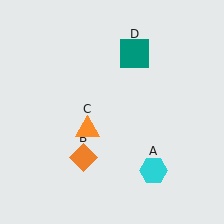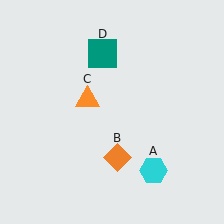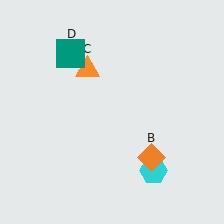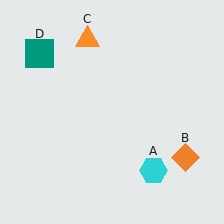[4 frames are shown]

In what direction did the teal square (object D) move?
The teal square (object D) moved left.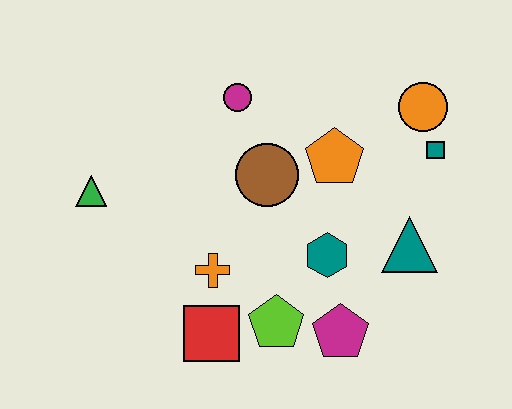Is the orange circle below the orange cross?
No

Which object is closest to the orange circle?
The teal square is closest to the orange circle.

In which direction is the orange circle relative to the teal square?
The orange circle is above the teal square.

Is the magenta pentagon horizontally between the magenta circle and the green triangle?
No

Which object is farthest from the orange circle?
The green triangle is farthest from the orange circle.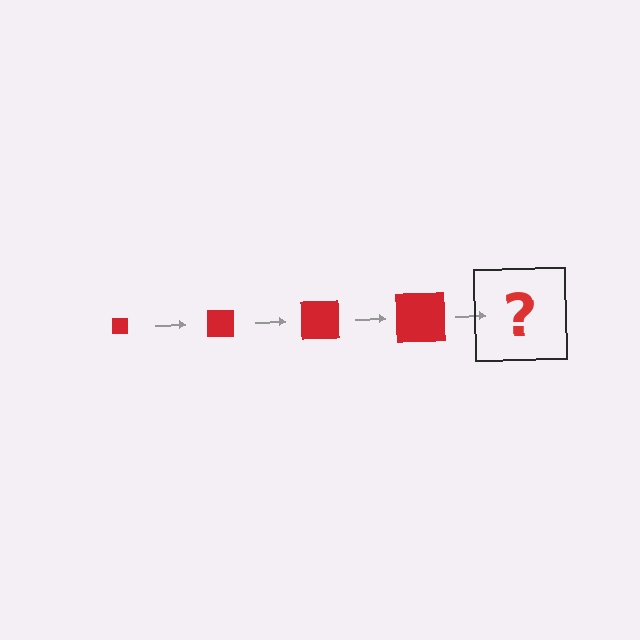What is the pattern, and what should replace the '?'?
The pattern is that the square gets progressively larger each step. The '?' should be a red square, larger than the previous one.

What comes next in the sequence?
The next element should be a red square, larger than the previous one.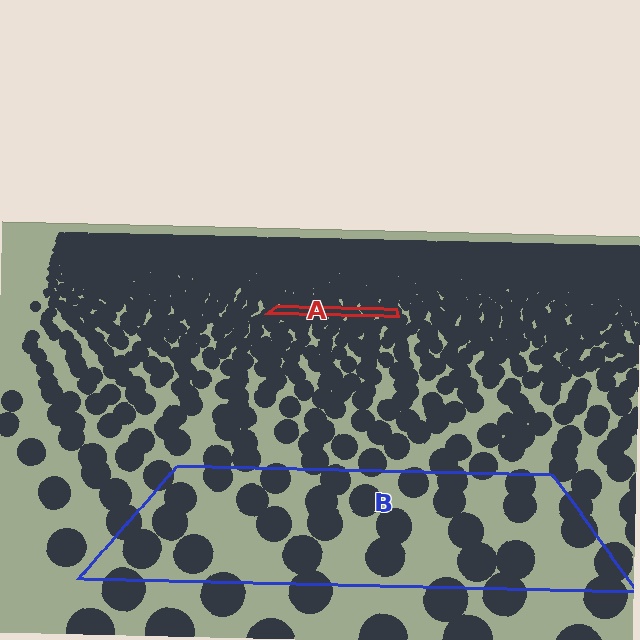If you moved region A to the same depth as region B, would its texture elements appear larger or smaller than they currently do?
They would appear larger. At a closer depth, the same texture elements are projected at a bigger on-screen size.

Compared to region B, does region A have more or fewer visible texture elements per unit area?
Region A has more texture elements per unit area — they are packed more densely because it is farther away.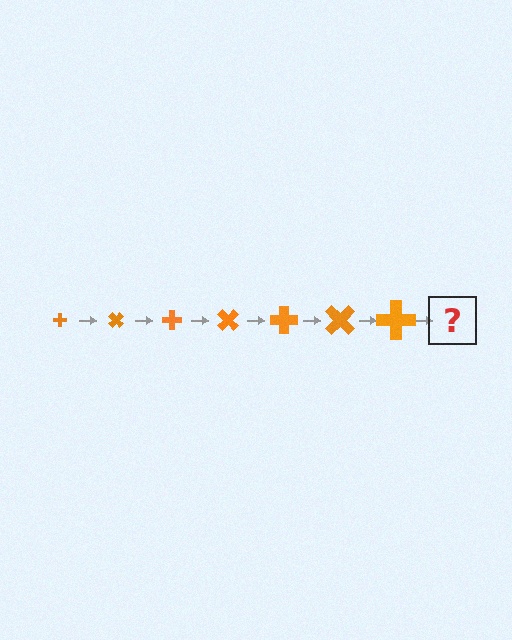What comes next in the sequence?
The next element should be a cross, larger than the previous one and rotated 315 degrees from the start.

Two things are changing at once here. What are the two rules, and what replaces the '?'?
The two rules are that the cross grows larger each step and it rotates 45 degrees each step. The '?' should be a cross, larger than the previous one and rotated 315 degrees from the start.